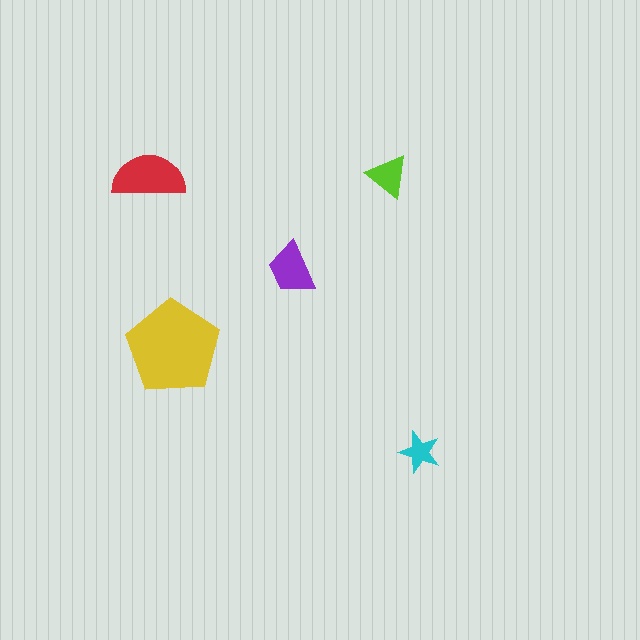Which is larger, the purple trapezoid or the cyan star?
The purple trapezoid.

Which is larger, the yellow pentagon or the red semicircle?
The yellow pentagon.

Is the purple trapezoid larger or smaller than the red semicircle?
Smaller.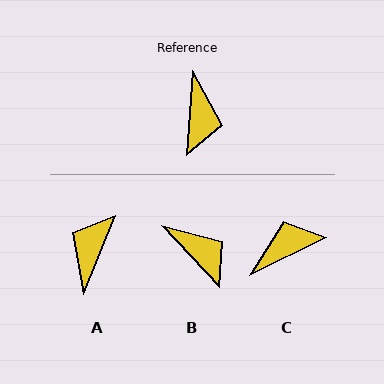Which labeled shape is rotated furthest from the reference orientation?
A, about 162 degrees away.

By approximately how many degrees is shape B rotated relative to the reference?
Approximately 48 degrees counter-clockwise.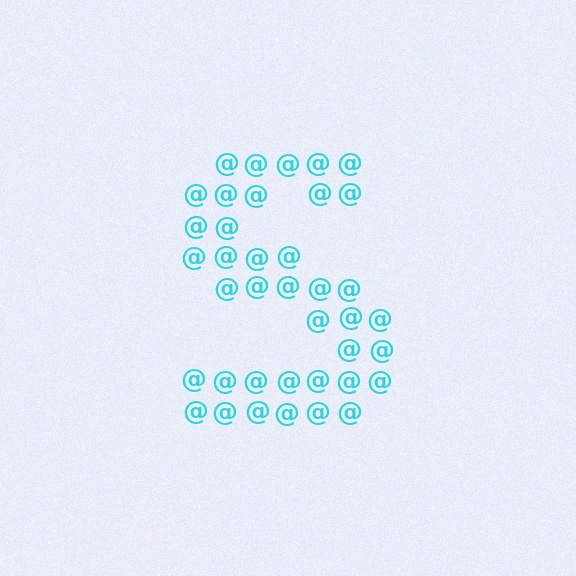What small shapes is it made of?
It is made of small at signs.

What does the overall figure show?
The overall figure shows the letter S.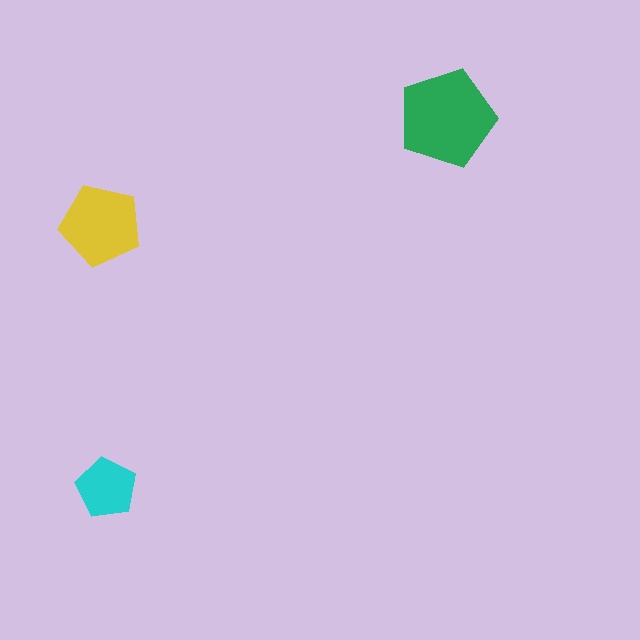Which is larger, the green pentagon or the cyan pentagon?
The green one.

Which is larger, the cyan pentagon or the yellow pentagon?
The yellow one.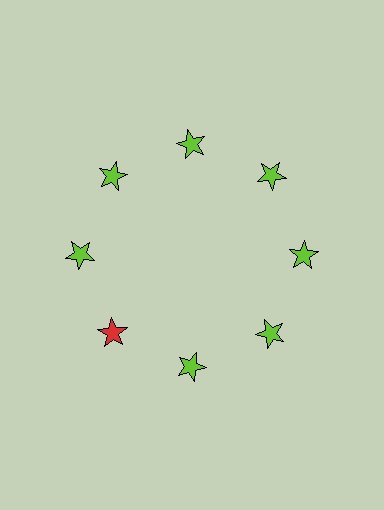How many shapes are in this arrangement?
There are 8 shapes arranged in a ring pattern.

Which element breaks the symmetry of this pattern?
The red star at roughly the 8 o'clock position breaks the symmetry. All other shapes are lime stars.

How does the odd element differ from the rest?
It has a different color: red instead of lime.